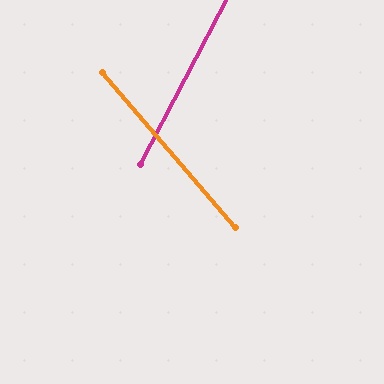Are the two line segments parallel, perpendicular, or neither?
Neither parallel nor perpendicular — they differ by about 68°.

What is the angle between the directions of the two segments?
Approximately 68 degrees.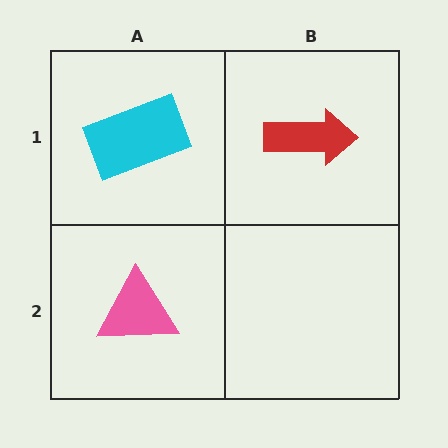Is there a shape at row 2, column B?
No, that cell is empty.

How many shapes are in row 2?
1 shape.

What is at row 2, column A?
A pink triangle.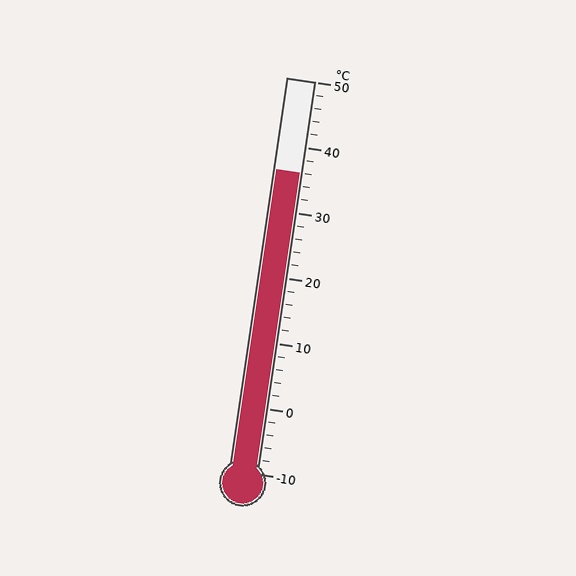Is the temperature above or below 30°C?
The temperature is above 30°C.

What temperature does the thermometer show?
The thermometer shows approximately 36°C.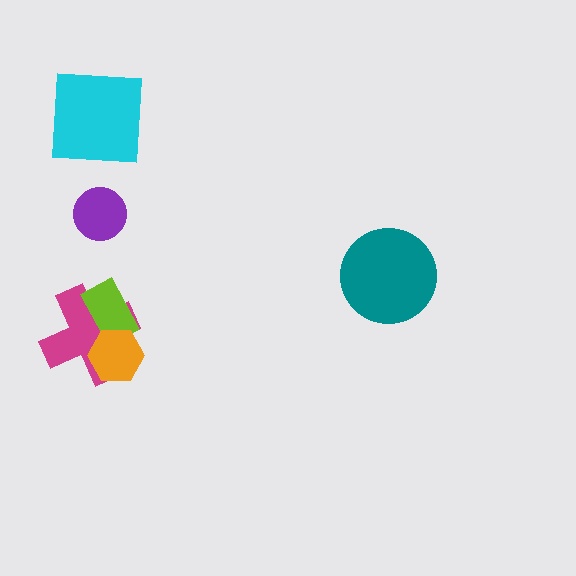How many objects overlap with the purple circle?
0 objects overlap with the purple circle.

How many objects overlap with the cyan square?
0 objects overlap with the cyan square.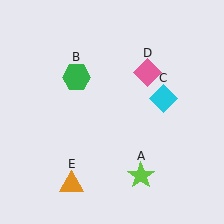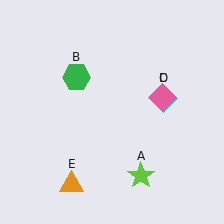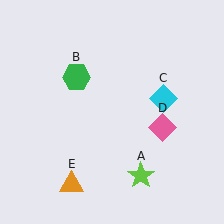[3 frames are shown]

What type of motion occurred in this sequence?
The pink diamond (object D) rotated clockwise around the center of the scene.